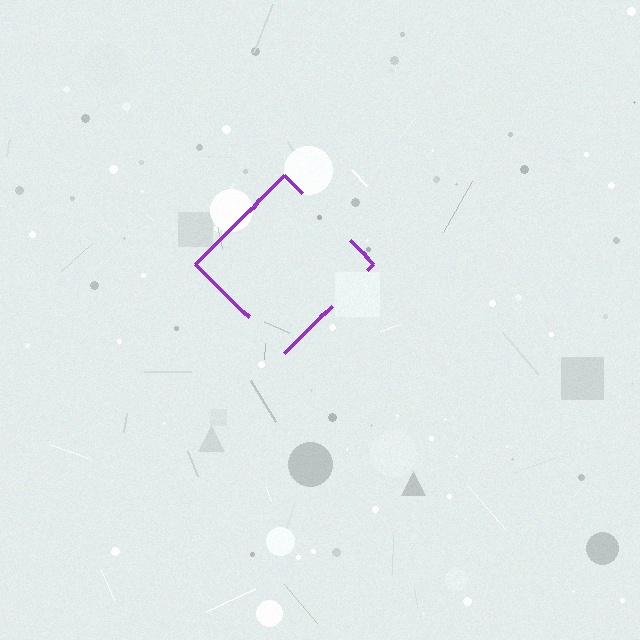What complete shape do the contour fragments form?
The contour fragments form a diamond.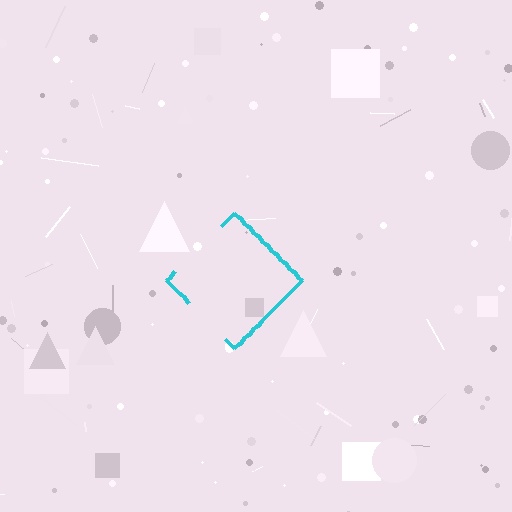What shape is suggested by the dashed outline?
The dashed outline suggests a diamond.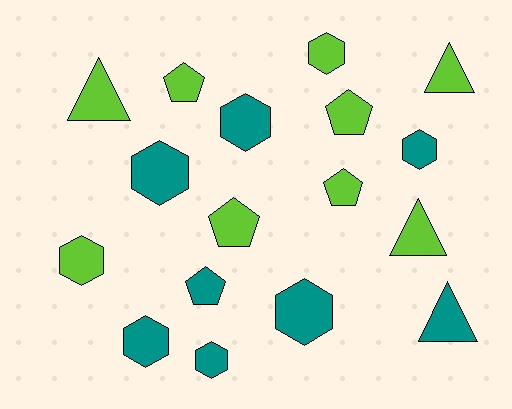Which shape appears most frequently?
Hexagon, with 8 objects.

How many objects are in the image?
There are 17 objects.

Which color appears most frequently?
Lime, with 9 objects.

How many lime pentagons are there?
There are 4 lime pentagons.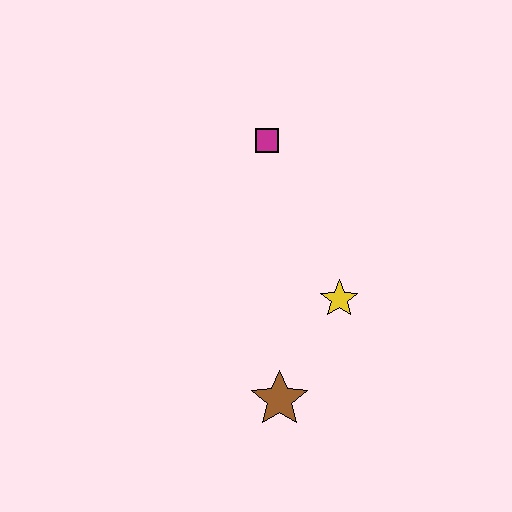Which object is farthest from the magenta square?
The brown star is farthest from the magenta square.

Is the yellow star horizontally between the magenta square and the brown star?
No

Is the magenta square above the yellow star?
Yes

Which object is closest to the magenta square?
The yellow star is closest to the magenta square.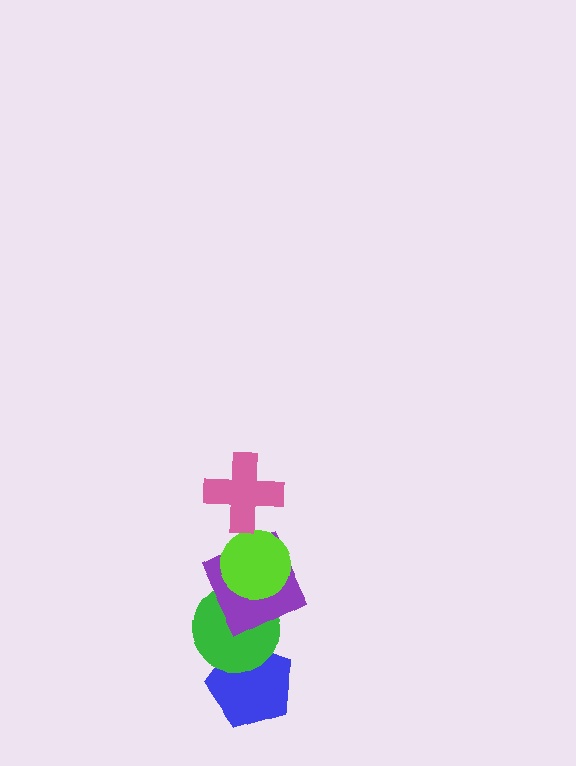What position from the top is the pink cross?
The pink cross is 1st from the top.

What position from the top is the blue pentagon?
The blue pentagon is 5th from the top.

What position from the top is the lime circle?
The lime circle is 2nd from the top.